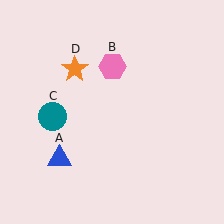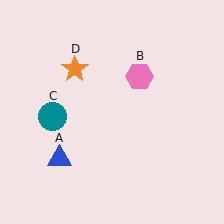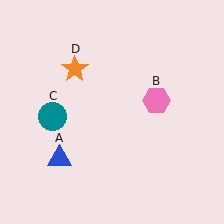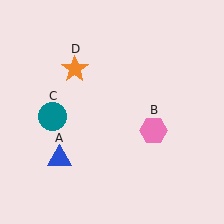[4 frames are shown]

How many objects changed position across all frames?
1 object changed position: pink hexagon (object B).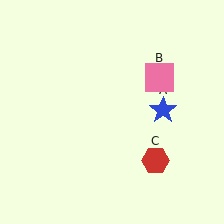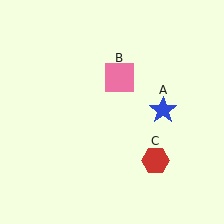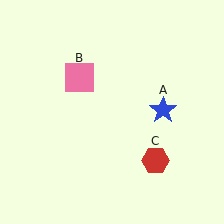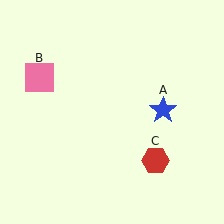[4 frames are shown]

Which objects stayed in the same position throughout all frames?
Blue star (object A) and red hexagon (object C) remained stationary.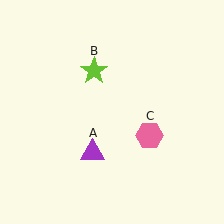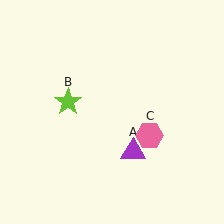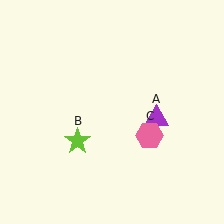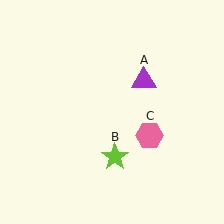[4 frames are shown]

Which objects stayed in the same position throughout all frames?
Pink hexagon (object C) remained stationary.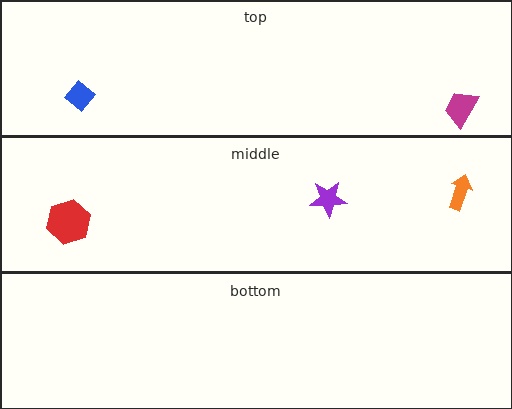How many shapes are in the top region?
2.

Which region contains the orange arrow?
The middle region.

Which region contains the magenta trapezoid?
The top region.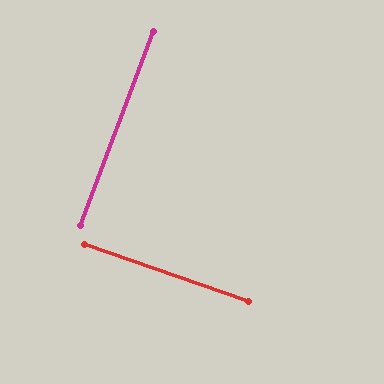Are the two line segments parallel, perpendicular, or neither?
Perpendicular — they meet at approximately 89°.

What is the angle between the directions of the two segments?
Approximately 89 degrees.